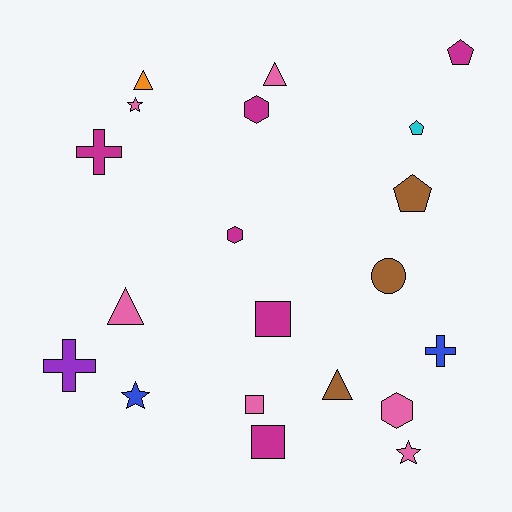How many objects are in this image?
There are 20 objects.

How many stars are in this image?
There are 3 stars.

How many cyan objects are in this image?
There is 1 cyan object.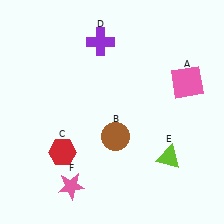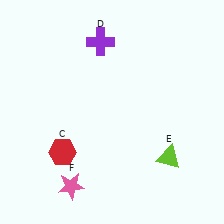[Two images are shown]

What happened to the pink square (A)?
The pink square (A) was removed in Image 2. It was in the top-right area of Image 1.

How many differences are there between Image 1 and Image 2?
There are 2 differences between the two images.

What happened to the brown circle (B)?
The brown circle (B) was removed in Image 2. It was in the bottom-right area of Image 1.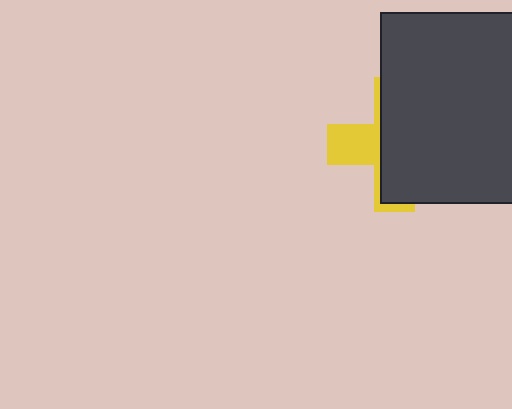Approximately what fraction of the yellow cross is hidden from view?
Roughly 68% of the yellow cross is hidden behind the dark gray rectangle.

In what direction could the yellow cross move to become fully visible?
The yellow cross could move left. That would shift it out from behind the dark gray rectangle entirely.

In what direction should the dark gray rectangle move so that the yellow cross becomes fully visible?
The dark gray rectangle should move right. That is the shortest direction to clear the overlap and leave the yellow cross fully visible.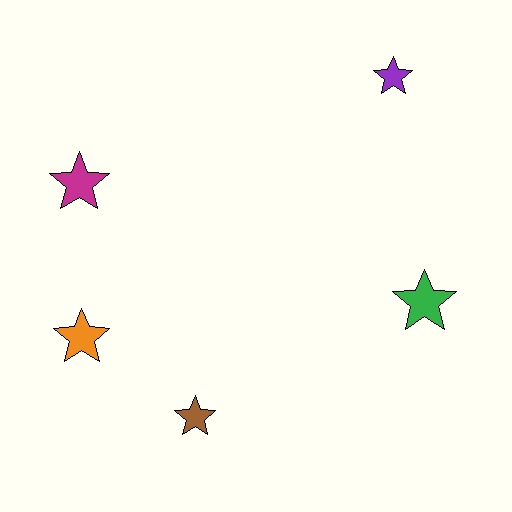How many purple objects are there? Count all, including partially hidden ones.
There is 1 purple object.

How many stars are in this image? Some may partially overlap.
There are 5 stars.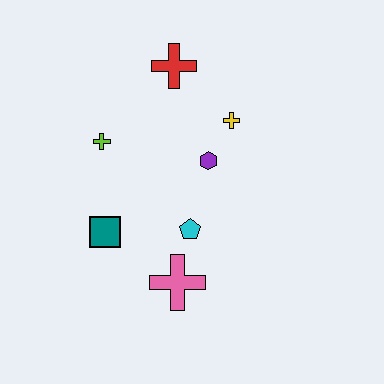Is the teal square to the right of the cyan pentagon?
No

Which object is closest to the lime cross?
The teal square is closest to the lime cross.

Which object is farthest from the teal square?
The red cross is farthest from the teal square.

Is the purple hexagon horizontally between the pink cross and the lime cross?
No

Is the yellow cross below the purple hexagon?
No